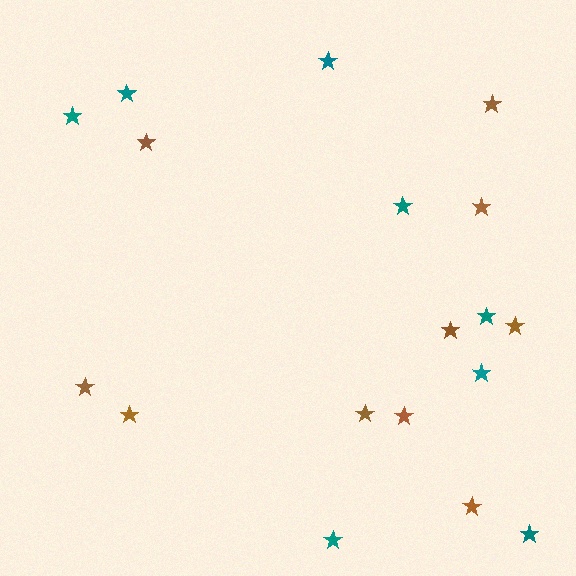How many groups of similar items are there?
There are 2 groups: one group of brown stars (10) and one group of teal stars (8).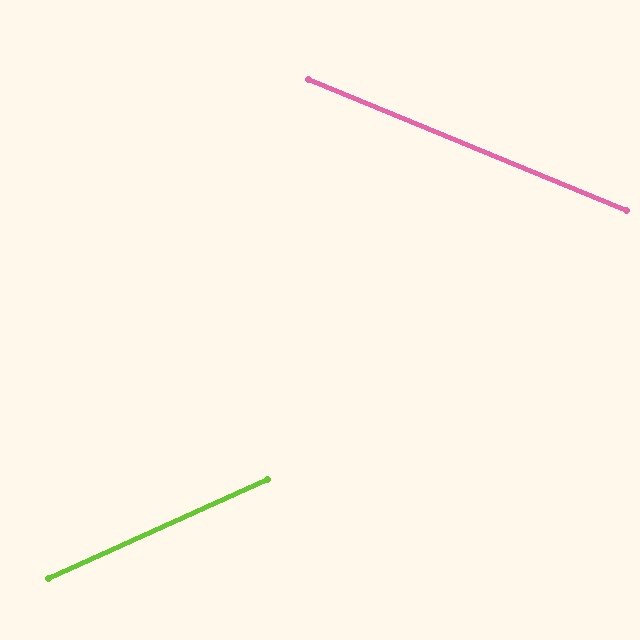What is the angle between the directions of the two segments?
Approximately 47 degrees.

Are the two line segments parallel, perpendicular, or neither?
Neither parallel nor perpendicular — they differ by about 47°.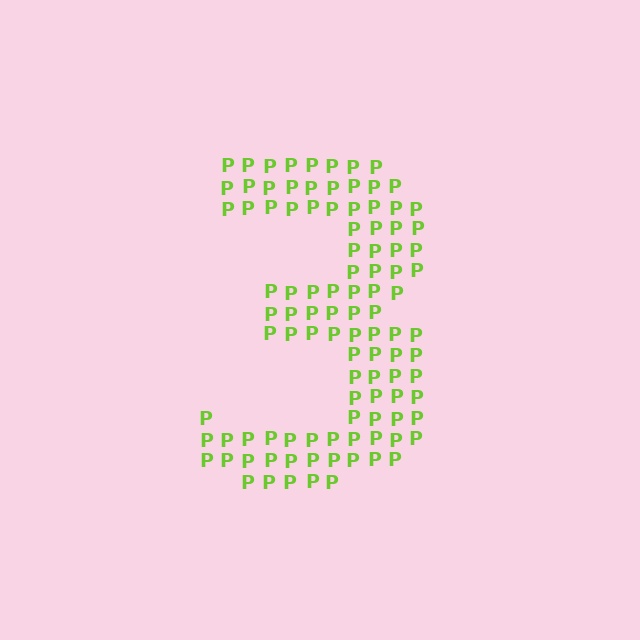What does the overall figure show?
The overall figure shows the digit 3.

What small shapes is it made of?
It is made of small letter P's.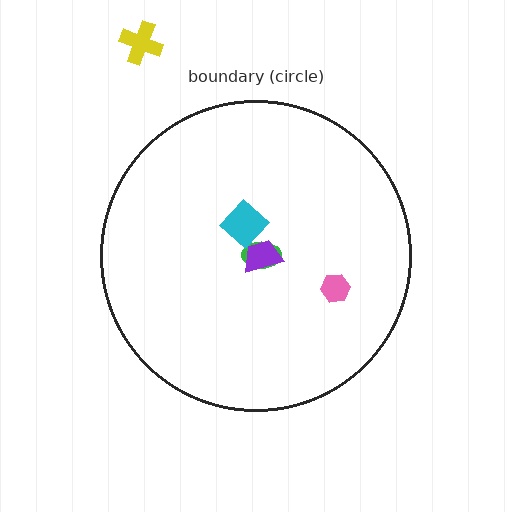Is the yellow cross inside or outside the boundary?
Outside.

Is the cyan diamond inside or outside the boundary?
Inside.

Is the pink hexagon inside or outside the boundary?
Inside.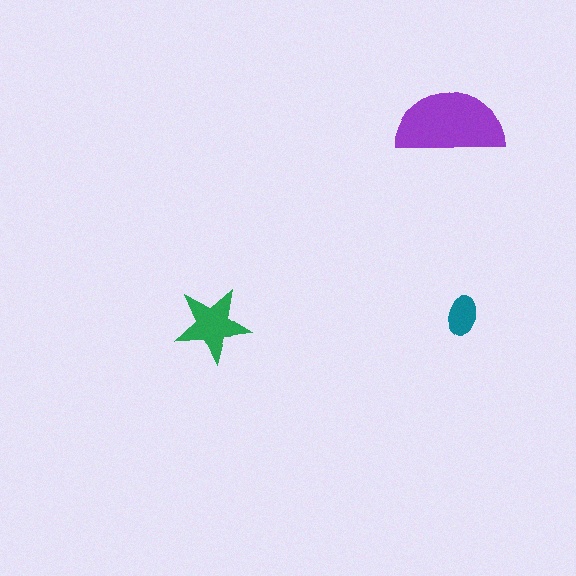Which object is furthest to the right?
The teal ellipse is rightmost.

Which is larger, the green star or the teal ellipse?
The green star.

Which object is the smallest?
The teal ellipse.